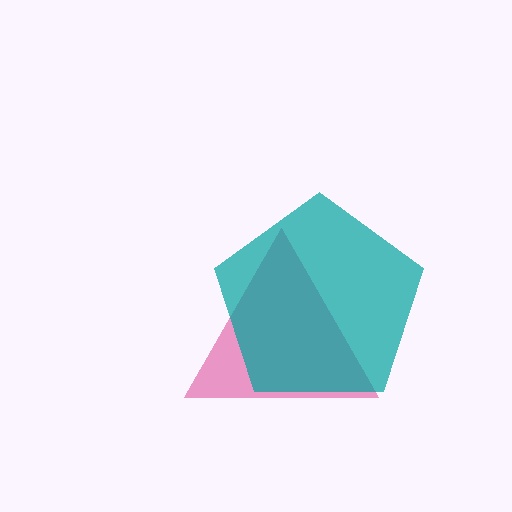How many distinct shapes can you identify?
There are 2 distinct shapes: a pink triangle, a teal pentagon.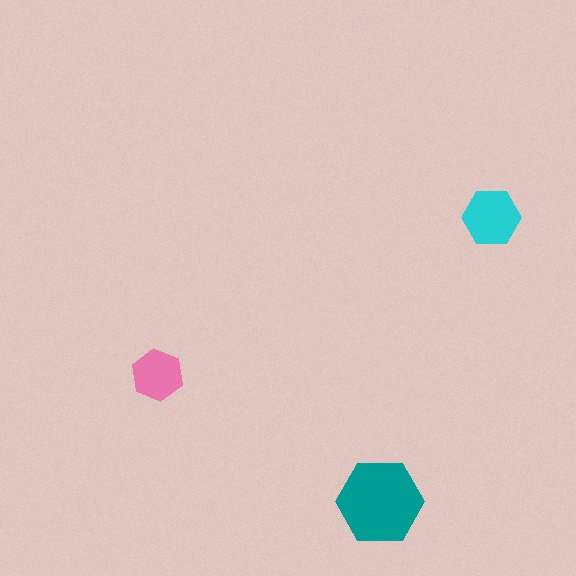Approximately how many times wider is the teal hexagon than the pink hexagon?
About 1.5 times wider.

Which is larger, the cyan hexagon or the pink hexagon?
The cyan one.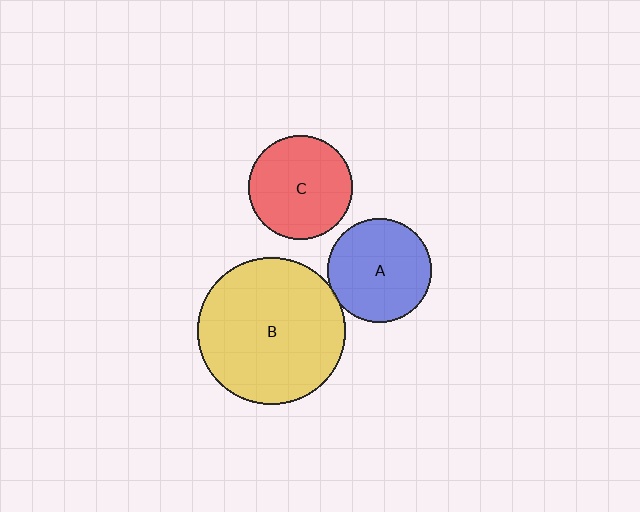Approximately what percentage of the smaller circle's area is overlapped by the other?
Approximately 5%.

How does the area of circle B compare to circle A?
Approximately 2.0 times.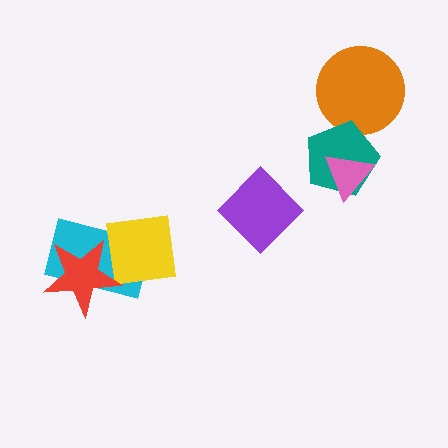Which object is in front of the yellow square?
The red star is in front of the yellow square.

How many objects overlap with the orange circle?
1 object overlaps with the orange circle.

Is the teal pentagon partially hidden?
Yes, it is partially covered by another shape.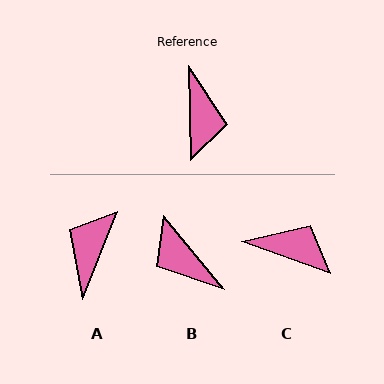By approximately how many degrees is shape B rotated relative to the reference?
Approximately 142 degrees clockwise.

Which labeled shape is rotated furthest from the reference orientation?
A, about 157 degrees away.